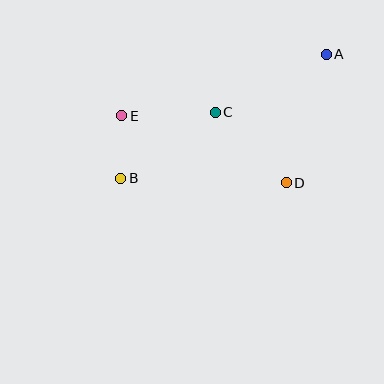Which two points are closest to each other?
Points B and E are closest to each other.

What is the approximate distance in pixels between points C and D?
The distance between C and D is approximately 100 pixels.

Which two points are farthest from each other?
Points A and B are farthest from each other.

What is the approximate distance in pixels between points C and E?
The distance between C and E is approximately 94 pixels.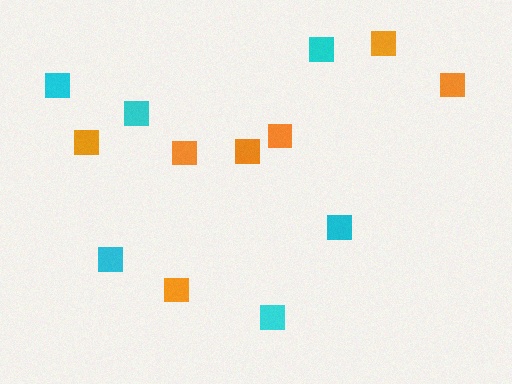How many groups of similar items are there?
There are 2 groups: one group of orange squares (7) and one group of cyan squares (6).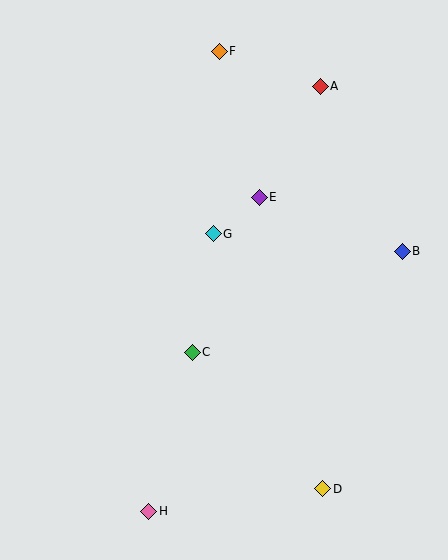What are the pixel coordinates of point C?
Point C is at (192, 352).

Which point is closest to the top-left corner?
Point F is closest to the top-left corner.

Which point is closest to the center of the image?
Point G at (213, 234) is closest to the center.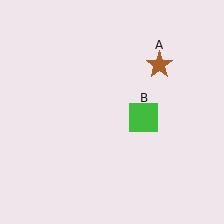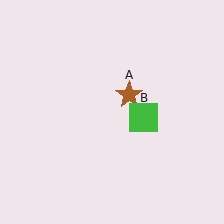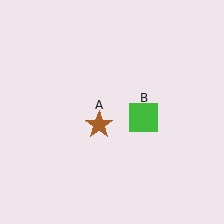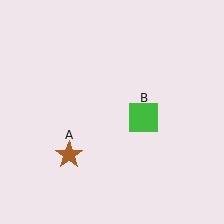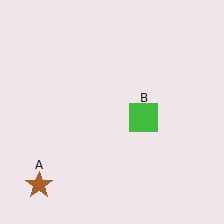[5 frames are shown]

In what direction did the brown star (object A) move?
The brown star (object A) moved down and to the left.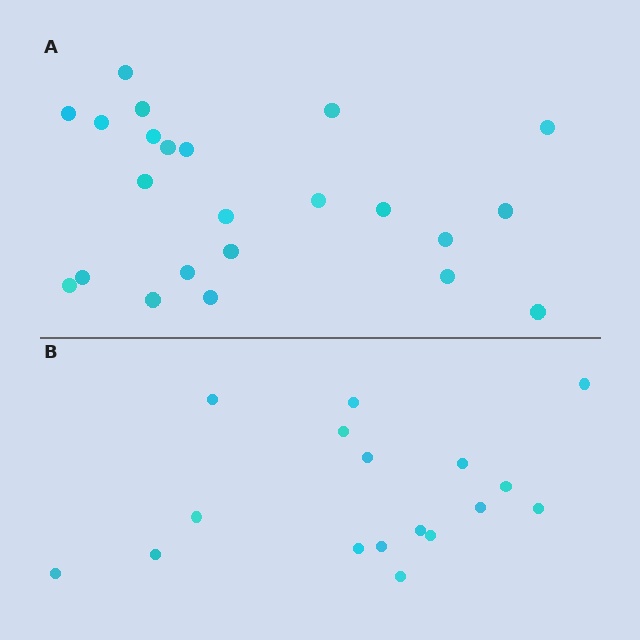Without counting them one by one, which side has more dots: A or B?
Region A (the top region) has more dots.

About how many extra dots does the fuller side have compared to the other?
Region A has about 6 more dots than region B.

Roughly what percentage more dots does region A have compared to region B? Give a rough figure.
About 35% more.